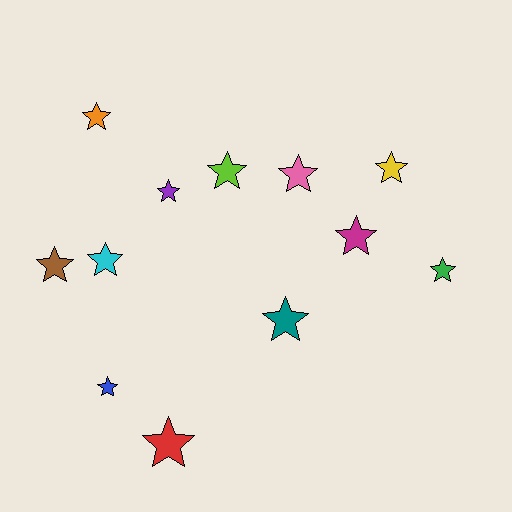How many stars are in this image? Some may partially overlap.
There are 12 stars.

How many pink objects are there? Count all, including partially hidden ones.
There is 1 pink object.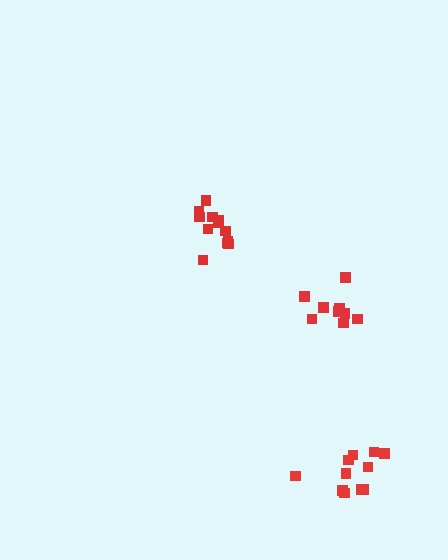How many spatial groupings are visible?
There are 3 spatial groupings.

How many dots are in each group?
Group 1: 12 dots, Group 2: 9 dots, Group 3: 11 dots (32 total).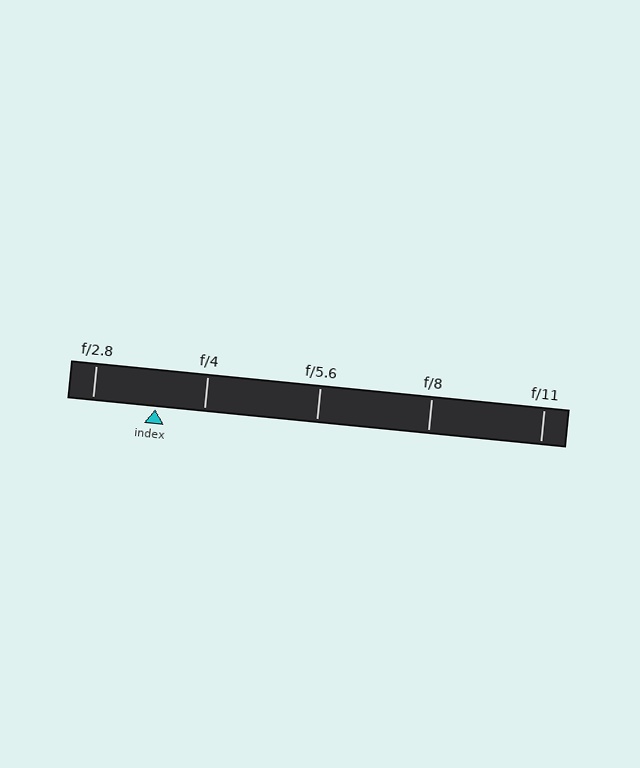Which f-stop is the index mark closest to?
The index mark is closest to f/4.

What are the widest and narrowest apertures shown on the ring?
The widest aperture shown is f/2.8 and the narrowest is f/11.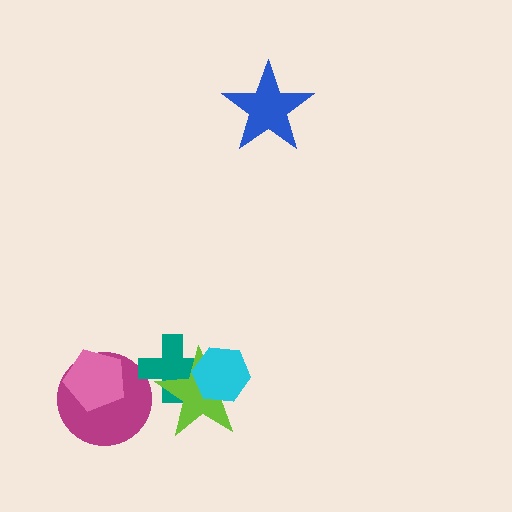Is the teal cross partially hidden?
Yes, it is partially covered by another shape.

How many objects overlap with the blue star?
0 objects overlap with the blue star.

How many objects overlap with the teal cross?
2 objects overlap with the teal cross.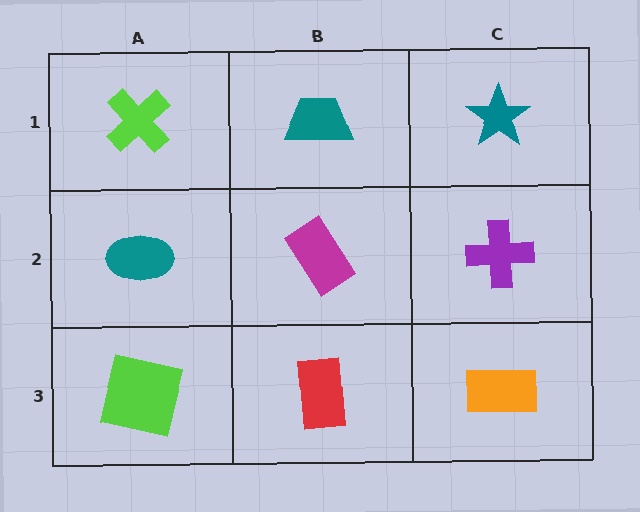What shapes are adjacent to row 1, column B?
A magenta rectangle (row 2, column B), a lime cross (row 1, column A), a teal star (row 1, column C).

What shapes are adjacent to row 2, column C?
A teal star (row 1, column C), an orange rectangle (row 3, column C), a magenta rectangle (row 2, column B).